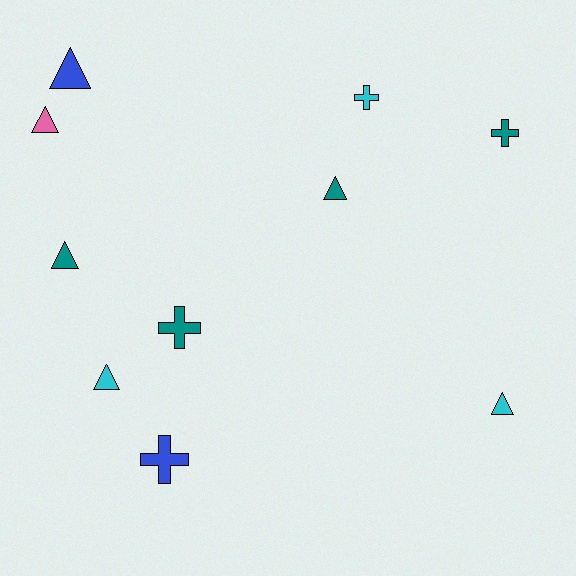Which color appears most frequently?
Teal, with 4 objects.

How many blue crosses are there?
There is 1 blue cross.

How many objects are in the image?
There are 10 objects.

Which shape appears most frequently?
Triangle, with 6 objects.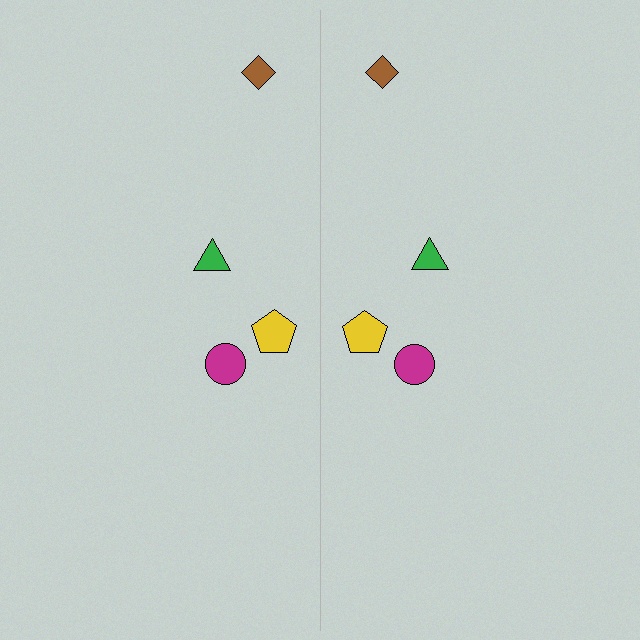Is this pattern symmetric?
Yes, this pattern has bilateral (reflection) symmetry.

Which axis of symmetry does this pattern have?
The pattern has a vertical axis of symmetry running through the center of the image.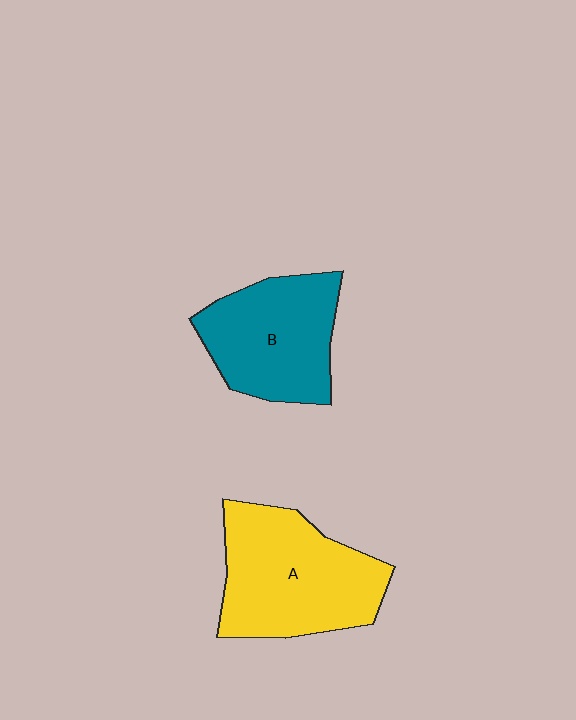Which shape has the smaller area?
Shape B (teal).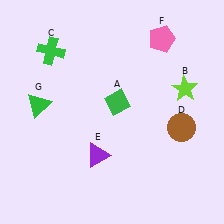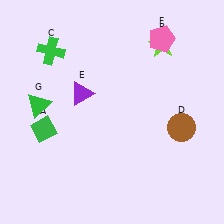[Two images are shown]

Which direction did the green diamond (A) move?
The green diamond (A) moved left.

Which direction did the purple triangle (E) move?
The purple triangle (E) moved up.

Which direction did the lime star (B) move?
The lime star (B) moved up.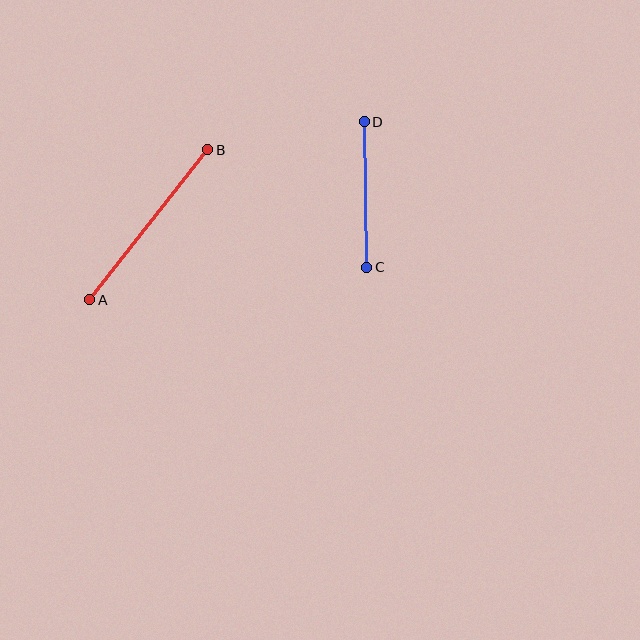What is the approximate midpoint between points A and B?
The midpoint is at approximately (149, 225) pixels.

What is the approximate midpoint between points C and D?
The midpoint is at approximately (366, 195) pixels.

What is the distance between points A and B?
The distance is approximately 191 pixels.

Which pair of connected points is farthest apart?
Points A and B are farthest apart.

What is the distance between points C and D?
The distance is approximately 145 pixels.